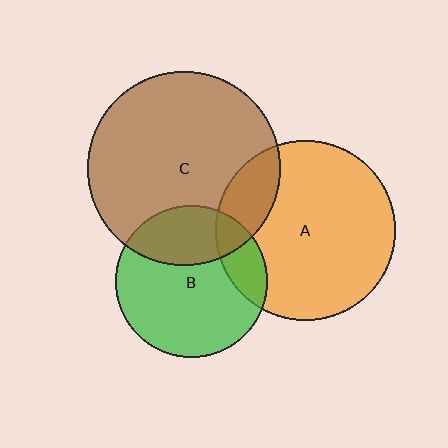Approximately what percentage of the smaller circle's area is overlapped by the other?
Approximately 15%.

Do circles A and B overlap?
Yes.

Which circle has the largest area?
Circle C (brown).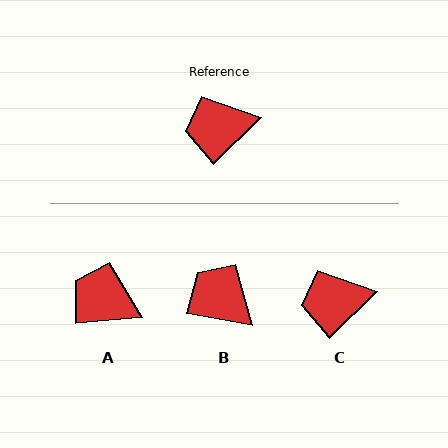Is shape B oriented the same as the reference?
No, it is off by about 55 degrees.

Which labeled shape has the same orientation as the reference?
C.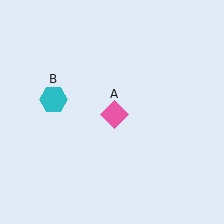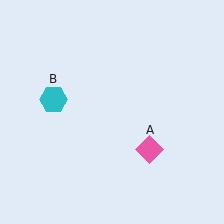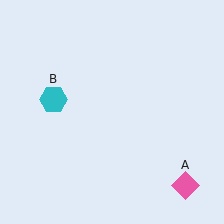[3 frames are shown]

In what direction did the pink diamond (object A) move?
The pink diamond (object A) moved down and to the right.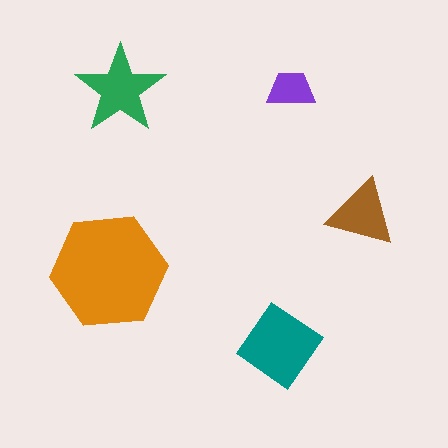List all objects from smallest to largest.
The purple trapezoid, the brown triangle, the green star, the teal diamond, the orange hexagon.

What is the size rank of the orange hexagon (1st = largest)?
1st.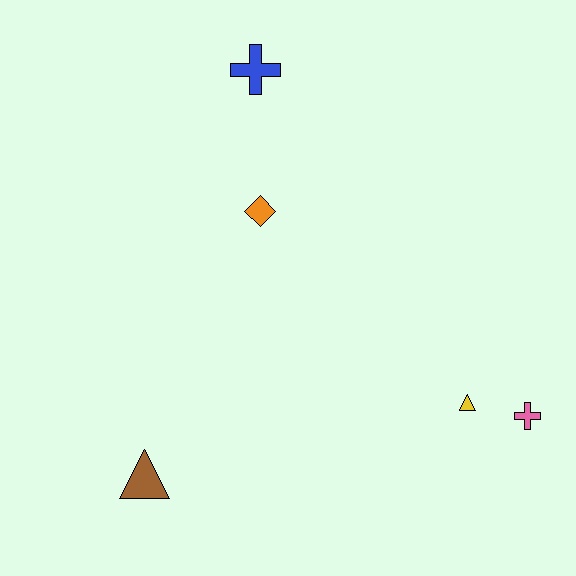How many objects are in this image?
There are 5 objects.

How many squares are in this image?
There are no squares.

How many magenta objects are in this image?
There are no magenta objects.